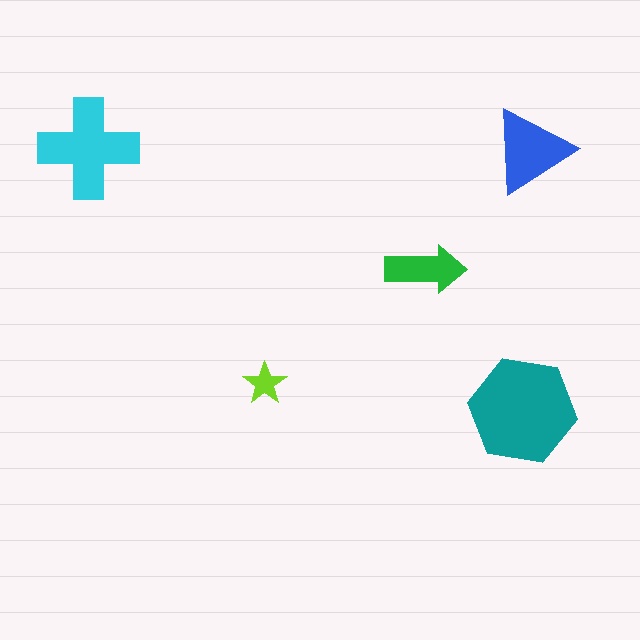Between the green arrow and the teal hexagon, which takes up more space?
The teal hexagon.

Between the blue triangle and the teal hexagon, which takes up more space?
The teal hexagon.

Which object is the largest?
The teal hexagon.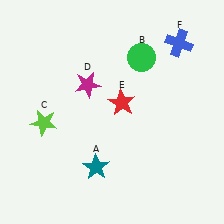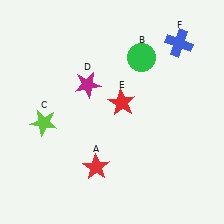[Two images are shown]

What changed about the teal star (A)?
In Image 1, A is teal. In Image 2, it changed to red.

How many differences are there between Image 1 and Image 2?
There is 1 difference between the two images.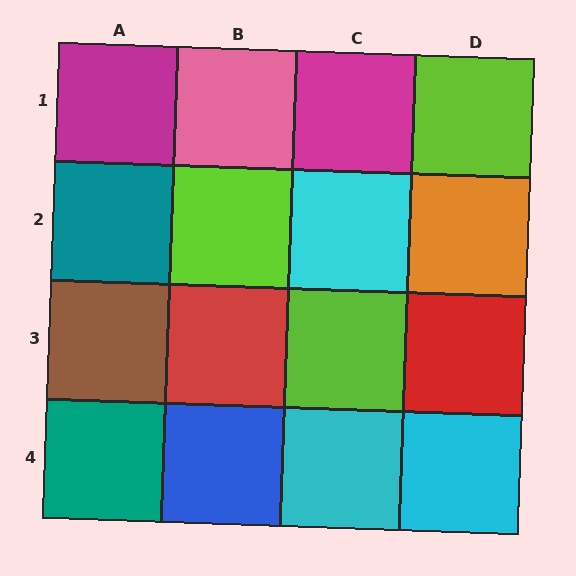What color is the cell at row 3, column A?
Brown.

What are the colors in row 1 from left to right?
Magenta, pink, magenta, lime.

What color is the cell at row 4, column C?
Cyan.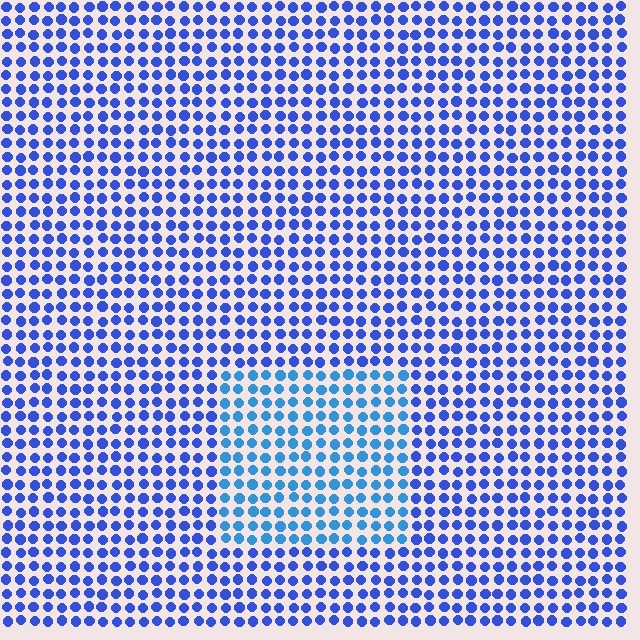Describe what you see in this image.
The image is filled with small blue elements in a uniform arrangement. A rectangle-shaped region is visible where the elements are tinted to a slightly different hue, forming a subtle color boundary.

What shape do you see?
I see a rectangle.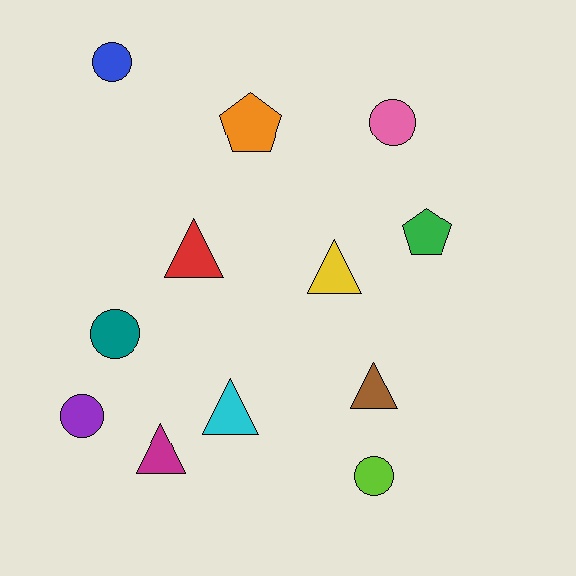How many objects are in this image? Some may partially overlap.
There are 12 objects.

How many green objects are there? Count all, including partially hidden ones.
There is 1 green object.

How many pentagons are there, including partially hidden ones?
There are 2 pentagons.